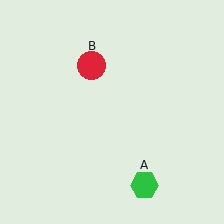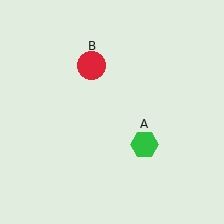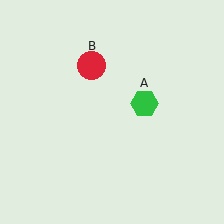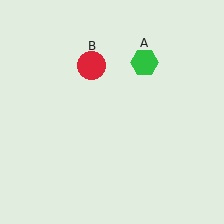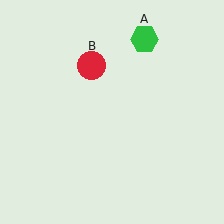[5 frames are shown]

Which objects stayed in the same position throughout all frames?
Red circle (object B) remained stationary.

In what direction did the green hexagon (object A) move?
The green hexagon (object A) moved up.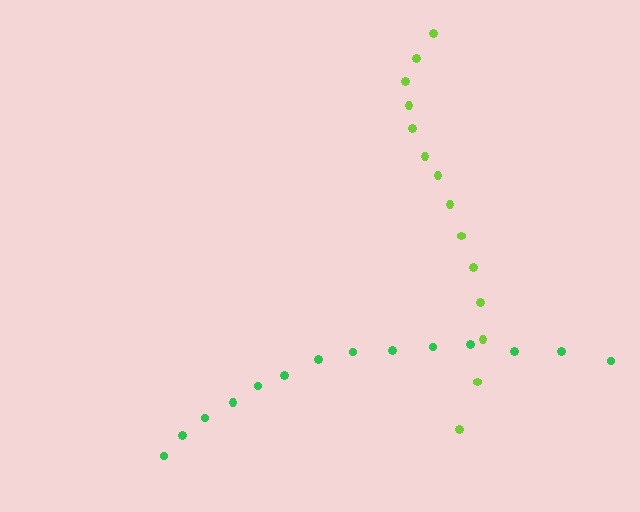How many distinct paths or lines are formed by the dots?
There are 2 distinct paths.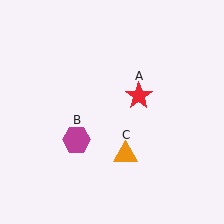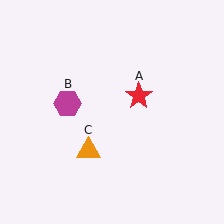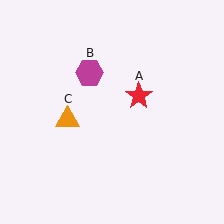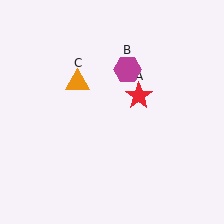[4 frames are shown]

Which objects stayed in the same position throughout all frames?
Red star (object A) remained stationary.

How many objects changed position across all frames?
2 objects changed position: magenta hexagon (object B), orange triangle (object C).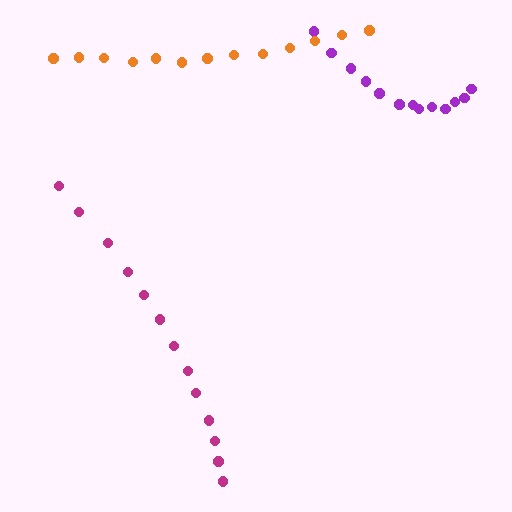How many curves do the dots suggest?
There are 3 distinct paths.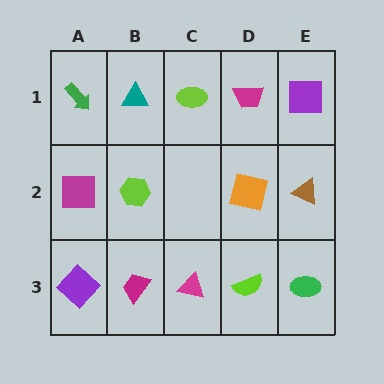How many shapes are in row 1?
5 shapes.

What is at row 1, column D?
A magenta trapezoid.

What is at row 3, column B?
A magenta trapezoid.